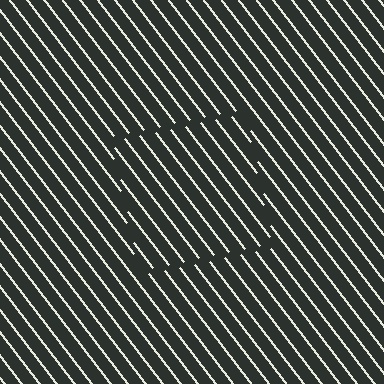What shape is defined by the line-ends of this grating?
An illusory square. The interior of the shape contains the same grating, shifted by half a period — the contour is defined by the phase discontinuity where line-ends from the inner and outer gratings abut.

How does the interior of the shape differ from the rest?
The interior of the shape contains the same grating, shifted by half a period — the contour is defined by the phase discontinuity where line-ends from the inner and outer gratings abut.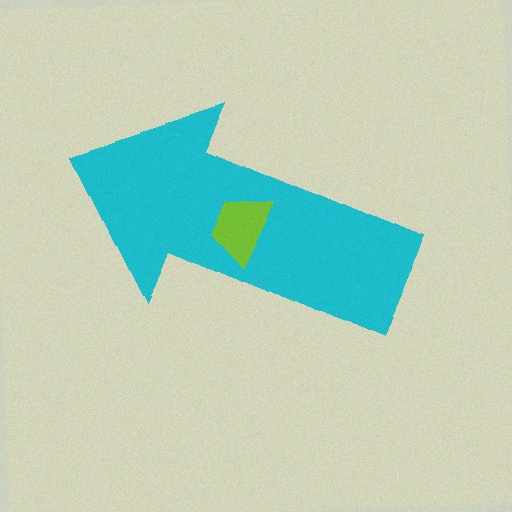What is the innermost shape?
The lime trapezoid.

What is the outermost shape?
The cyan arrow.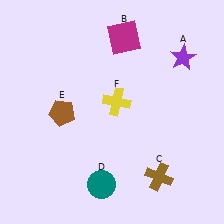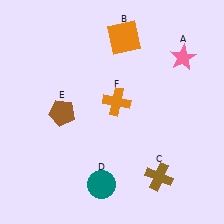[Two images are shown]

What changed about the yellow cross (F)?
In Image 1, F is yellow. In Image 2, it changed to orange.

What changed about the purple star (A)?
In Image 1, A is purple. In Image 2, it changed to pink.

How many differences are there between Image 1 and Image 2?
There are 3 differences between the two images.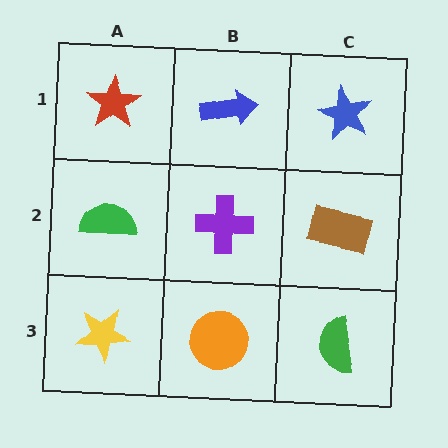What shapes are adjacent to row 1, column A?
A green semicircle (row 2, column A), a blue arrow (row 1, column B).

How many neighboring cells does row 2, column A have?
3.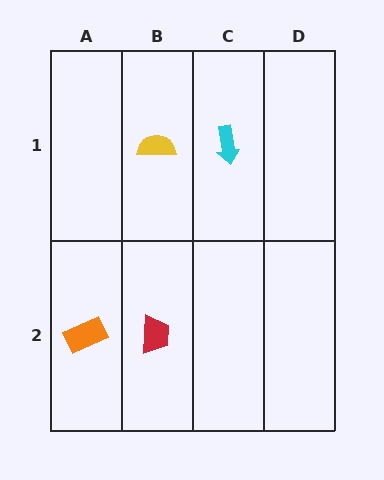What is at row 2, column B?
A red trapezoid.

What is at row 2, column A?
An orange rectangle.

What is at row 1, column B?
A yellow semicircle.